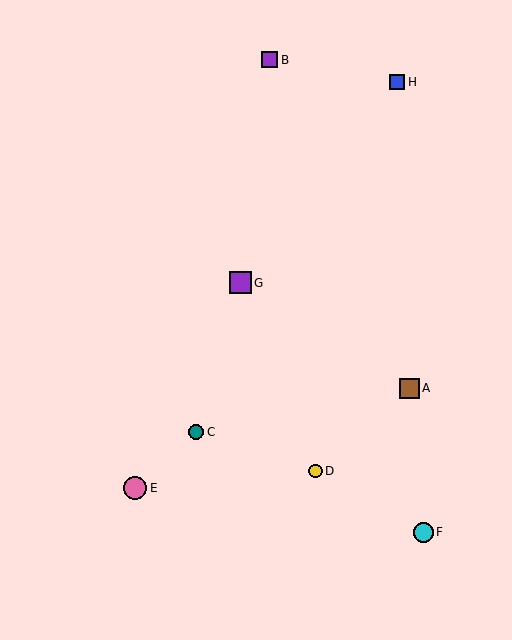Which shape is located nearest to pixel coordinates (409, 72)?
The blue square (labeled H) at (397, 82) is nearest to that location.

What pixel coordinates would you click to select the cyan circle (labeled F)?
Click at (423, 532) to select the cyan circle F.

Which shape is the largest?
The pink circle (labeled E) is the largest.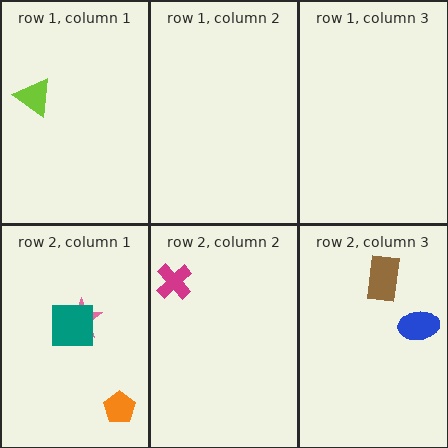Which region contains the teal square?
The row 2, column 1 region.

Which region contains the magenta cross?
The row 2, column 2 region.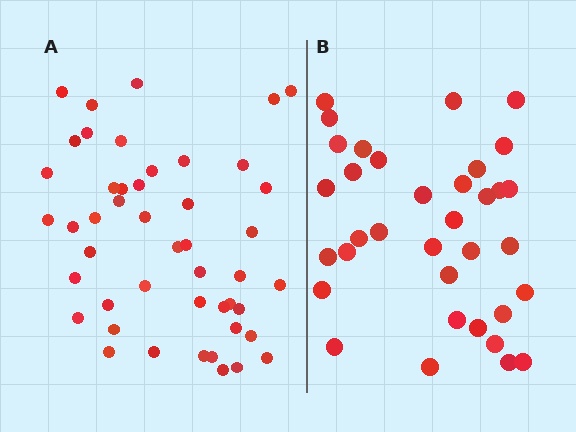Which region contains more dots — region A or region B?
Region A (the left region) has more dots.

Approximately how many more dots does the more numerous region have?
Region A has roughly 12 or so more dots than region B.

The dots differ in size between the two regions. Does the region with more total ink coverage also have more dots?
No. Region B has more total ink coverage because its dots are larger, but region A actually contains more individual dots. Total area can be misleading — the number of items is what matters here.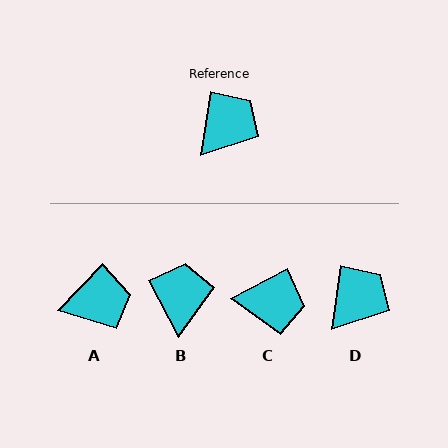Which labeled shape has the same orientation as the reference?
D.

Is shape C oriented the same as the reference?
No, it is off by about 53 degrees.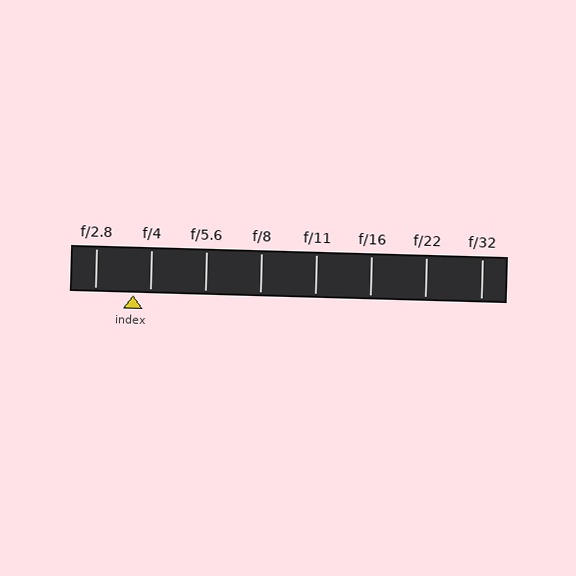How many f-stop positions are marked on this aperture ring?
There are 8 f-stop positions marked.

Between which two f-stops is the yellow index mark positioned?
The index mark is between f/2.8 and f/4.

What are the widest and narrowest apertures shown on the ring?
The widest aperture shown is f/2.8 and the narrowest is f/32.